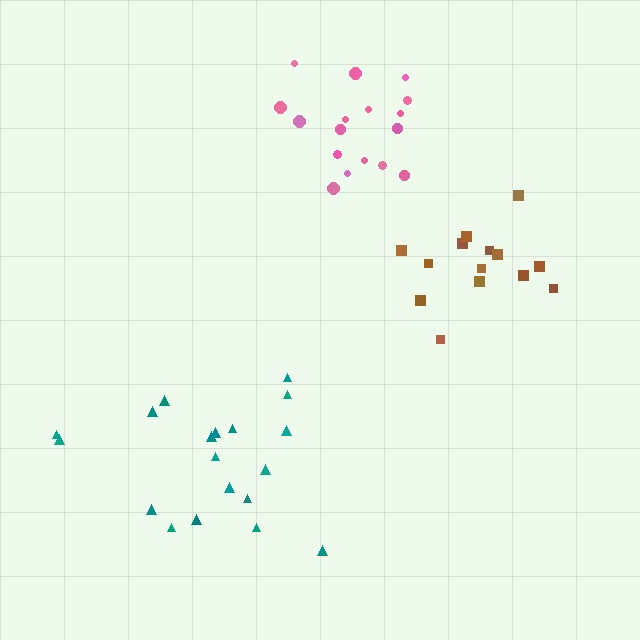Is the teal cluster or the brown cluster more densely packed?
Brown.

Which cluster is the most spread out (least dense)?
Teal.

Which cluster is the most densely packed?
Pink.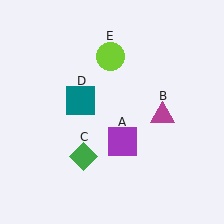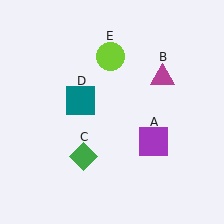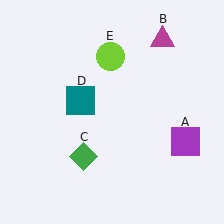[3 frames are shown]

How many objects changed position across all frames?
2 objects changed position: purple square (object A), magenta triangle (object B).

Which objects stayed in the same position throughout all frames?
Green diamond (object C) and teal square (object D) and lime circle (object E) remained stationary.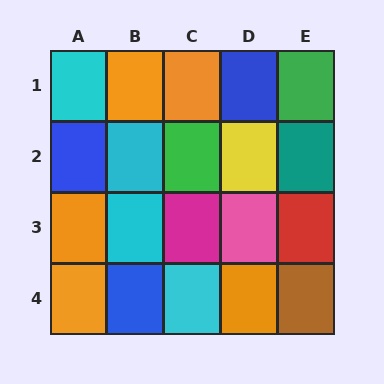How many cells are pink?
1 cell is pink.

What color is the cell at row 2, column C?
Green.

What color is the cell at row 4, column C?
Cyan.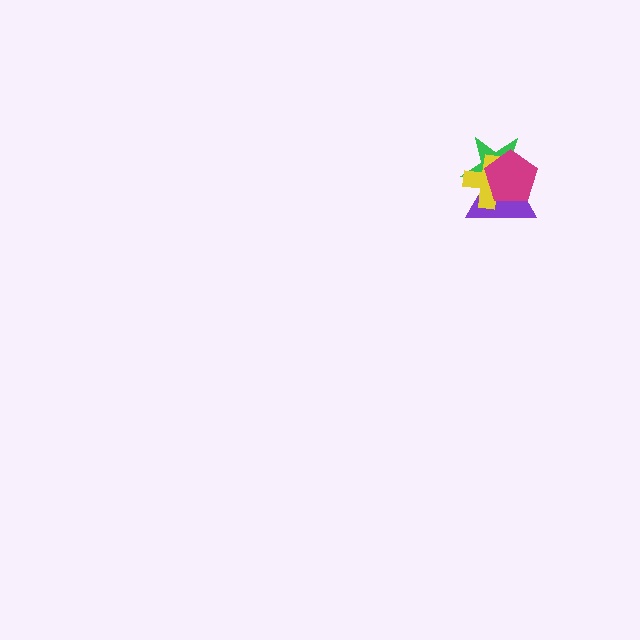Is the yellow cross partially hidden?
Yes, it is partially covered by another shape.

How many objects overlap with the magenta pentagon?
3 objects overlap with the magenta pentagon.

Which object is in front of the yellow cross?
The magenta pentagon is in front of the yellow cross.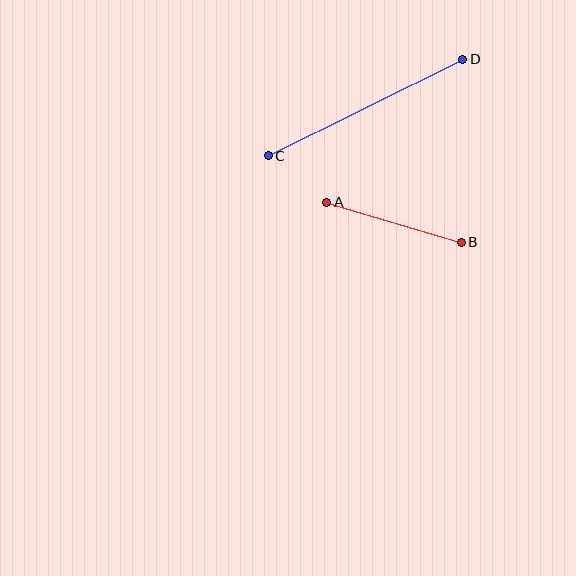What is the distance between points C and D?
The distance is approximately 217 pixels.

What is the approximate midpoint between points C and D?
The midpoint is at approximately (365, 107) pixels.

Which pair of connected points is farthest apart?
Points C and D are farthest apart.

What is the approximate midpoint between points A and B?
The midpoint is at approximately (394, 222) pixels.